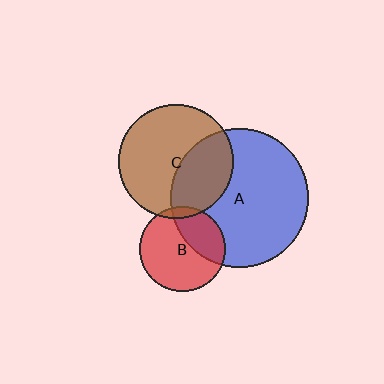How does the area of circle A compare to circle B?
Approximately 2.6 times.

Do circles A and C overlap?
Yes.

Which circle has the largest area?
Circle A (blue).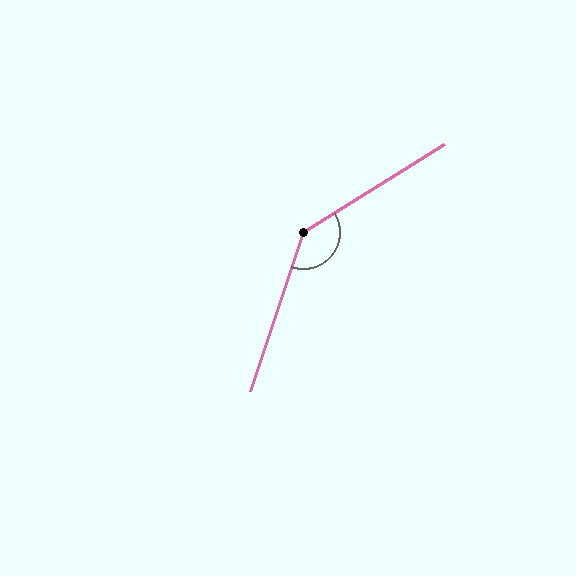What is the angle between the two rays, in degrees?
Approximately 140 degrees.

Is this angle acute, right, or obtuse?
It is obtuse.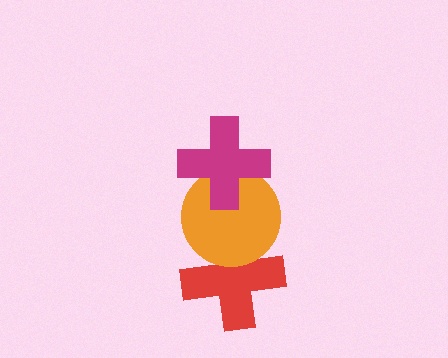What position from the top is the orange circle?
The orange circle is 2nd from the top.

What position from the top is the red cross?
The red cross is 3rd from the top.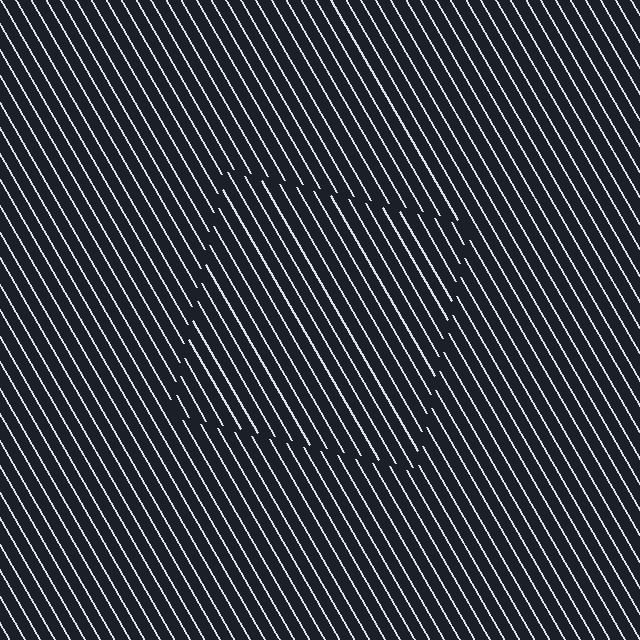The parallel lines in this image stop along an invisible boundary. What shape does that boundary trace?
An illusory square. The interior of the shape contains the same grating, shifted by half a period — the contour is defined by the phase discontinuity where line-ends from the inner and outer gratings abut.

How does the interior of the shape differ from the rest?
The interior of the shape contains the same grating, shifted by half a period — the contour is defined by the phase discontinuity where line-ends from the inner and outer gratings abut.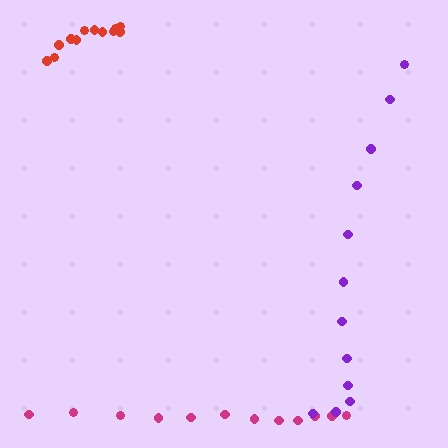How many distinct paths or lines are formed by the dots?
There are 3 distinct paths.